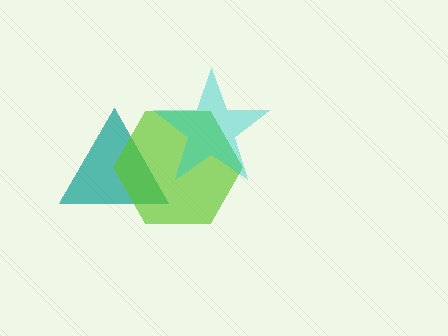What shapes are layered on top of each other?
The layered shapes are: a teal triangle, a lime hexagon, a cyan star.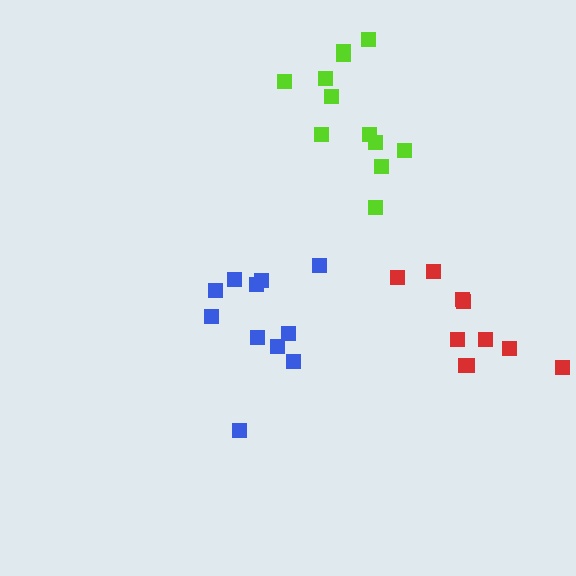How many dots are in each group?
Group 1: 12 dots, Group 2: 11 dots, Group 3: 10 dots (33 total).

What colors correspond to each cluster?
The clusters are colored: lime, blue, red.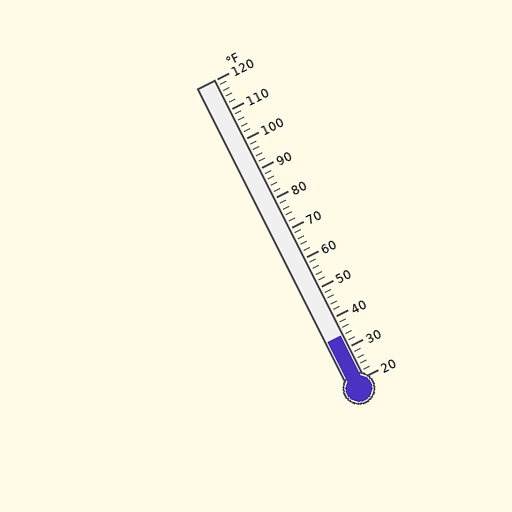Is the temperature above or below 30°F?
The temperature is above 30°F.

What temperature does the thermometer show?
The thermometer shows approximately 34°F.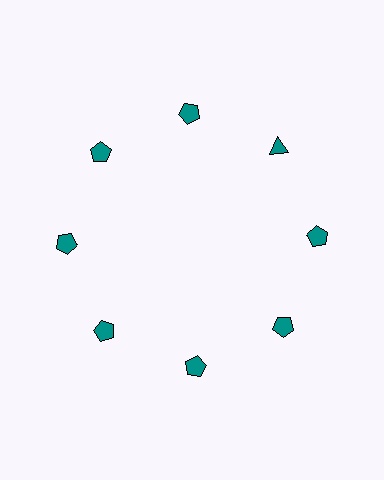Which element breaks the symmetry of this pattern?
The teal triangle at roughly the 2 o'clock position breaks the symmetry. All other shapes are teal pentagons.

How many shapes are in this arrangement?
There are 8 shapes arranged in a ring pattern.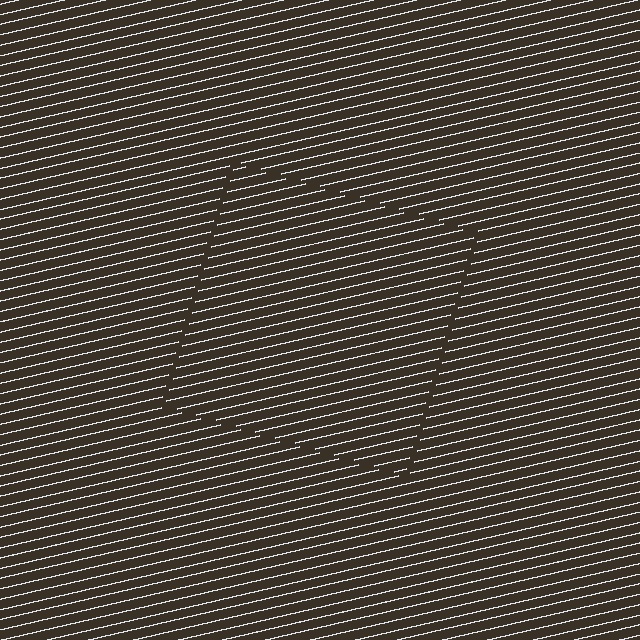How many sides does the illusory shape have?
4 sides — the line-ends trace a square.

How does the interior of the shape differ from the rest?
The interior of the shape contains the same grating, shifted by half a period — the contour is defined by the phase discontinuity where line-ends from the inner and outer gratings abut.